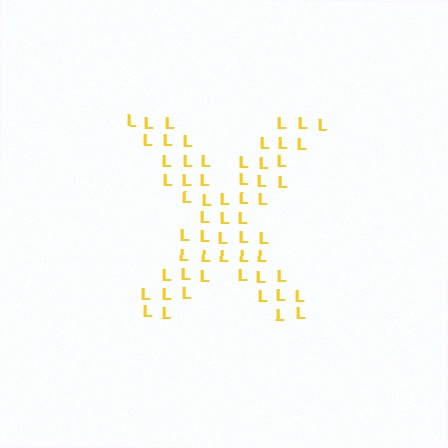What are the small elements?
The small elements are letter L's.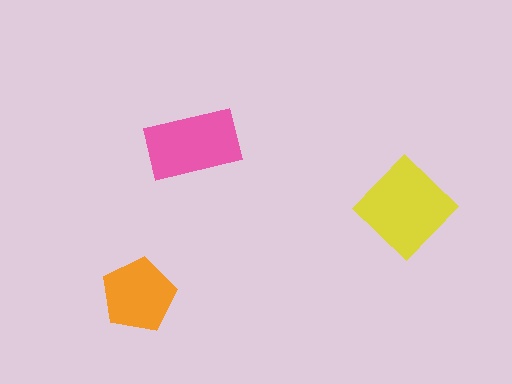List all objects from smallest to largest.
The orange pentagon, the pink rectangle, the yellow diamond.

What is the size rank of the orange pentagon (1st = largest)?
3rd.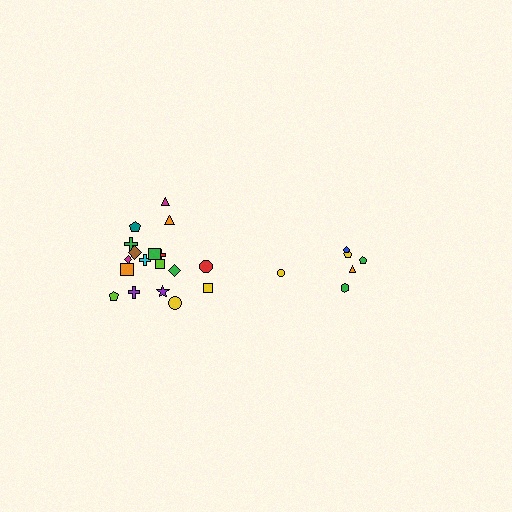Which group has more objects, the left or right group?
The left group.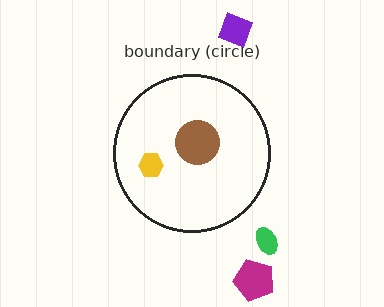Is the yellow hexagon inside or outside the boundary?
Inside.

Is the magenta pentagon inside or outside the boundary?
Outside.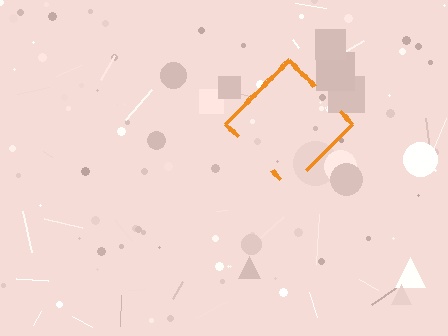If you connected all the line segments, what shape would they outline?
They would outline a diamond.